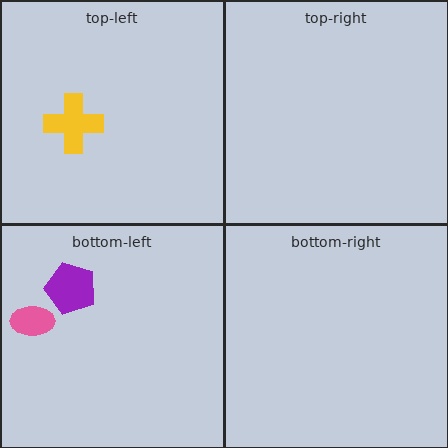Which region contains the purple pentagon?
The bottom-left region.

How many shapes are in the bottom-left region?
2.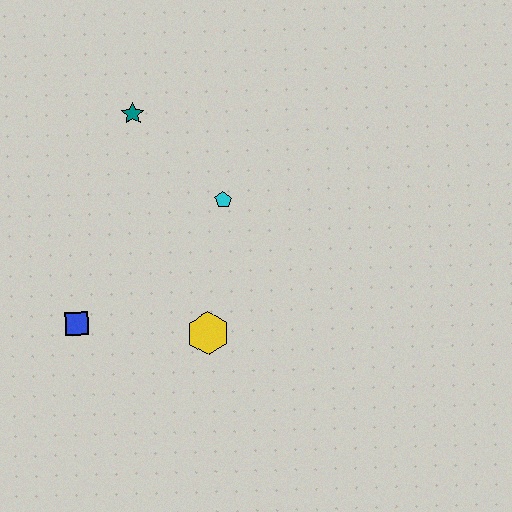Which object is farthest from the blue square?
The teal star is farthest from the blue square.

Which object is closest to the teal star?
The cyan pentagon is closest to the teal star.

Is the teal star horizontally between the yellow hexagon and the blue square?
Yes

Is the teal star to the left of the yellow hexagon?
Yes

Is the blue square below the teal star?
Yes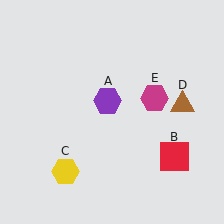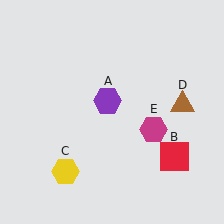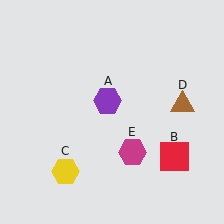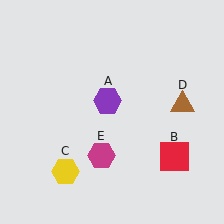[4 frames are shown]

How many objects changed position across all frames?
1 object changed position: magenta hexagon (object E).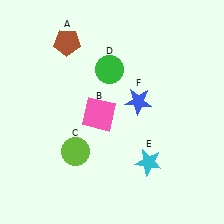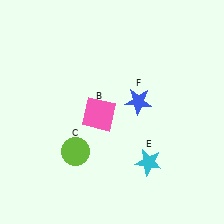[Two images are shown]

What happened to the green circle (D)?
The green circle (D) was removed in Image 2. It was in the top-left area of Image 1.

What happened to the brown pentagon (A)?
The brown pentagon (A) was removed in Image 2. It was in the top-left area of Image 1.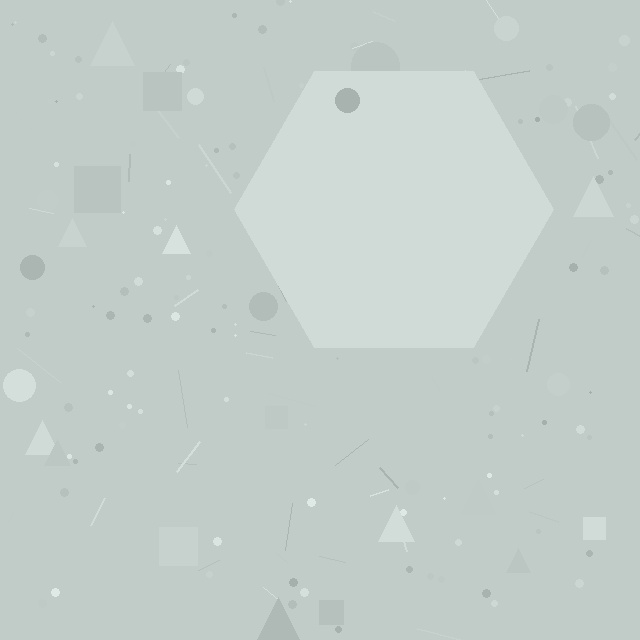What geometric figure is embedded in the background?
A hexagon is embedded in the background.